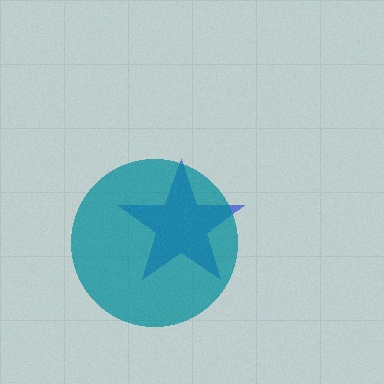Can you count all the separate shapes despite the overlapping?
Yes, there are 2 separate shapes.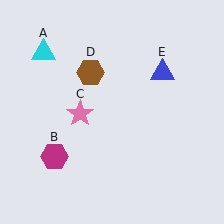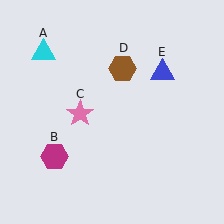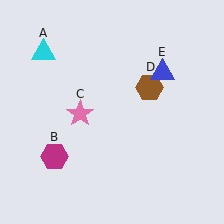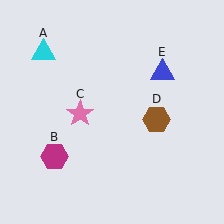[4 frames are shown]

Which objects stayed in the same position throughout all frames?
Cyan triangle (object A) and magenta hexagon (object B) and pink star (object C) and blue triangle (object E) remained stationary.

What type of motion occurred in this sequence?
The brown hexagon (object D) rotated clockwise around the center of the scene.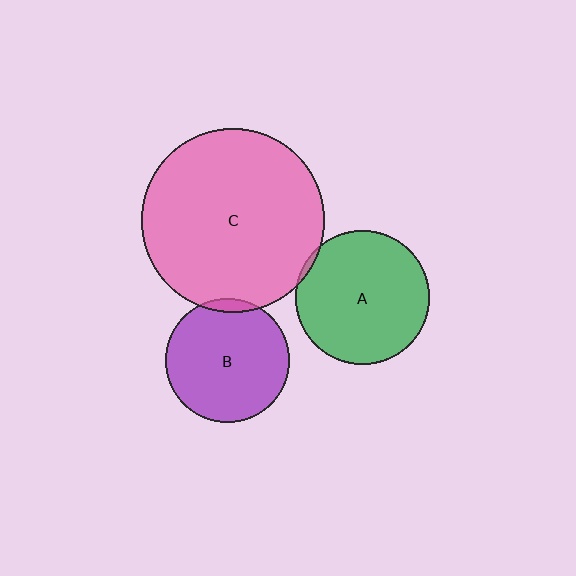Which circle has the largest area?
Circle C (pink).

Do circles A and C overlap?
Yes.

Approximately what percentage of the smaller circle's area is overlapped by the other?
Approximately 5%.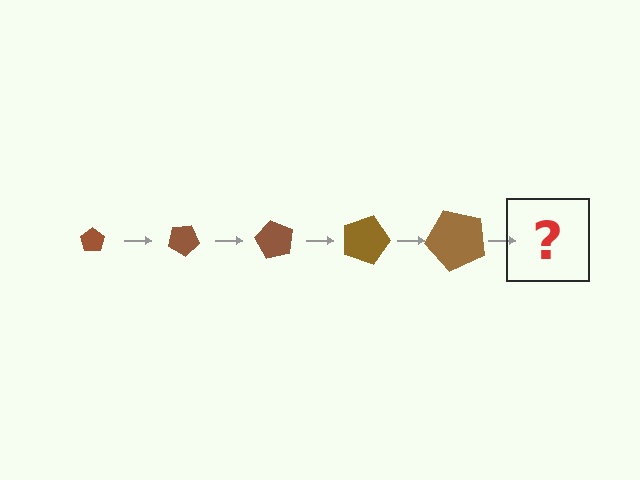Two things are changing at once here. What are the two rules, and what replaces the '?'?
The two rules are that the pentagon grows larger each step and it rotates 30 degrees each step. The '?' should be a pentagon, larger than the previous one and rotated 150 degrees from the start.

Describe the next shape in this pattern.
It should be a pentagon, larger than the previous one and rotated 150 degrees from the start.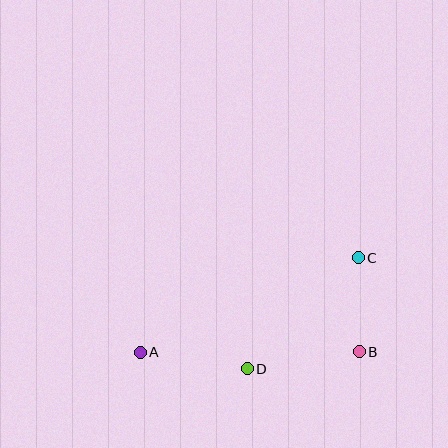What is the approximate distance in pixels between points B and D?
The distance between B and D is approximately 113 pixels.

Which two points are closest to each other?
Points B and C are closest to each other.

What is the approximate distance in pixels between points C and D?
The distance between C and D is approximately 157 pixels.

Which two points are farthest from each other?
Points A and C are farthest from each other.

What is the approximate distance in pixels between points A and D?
The distance between A and D is approximately 108 pixels.